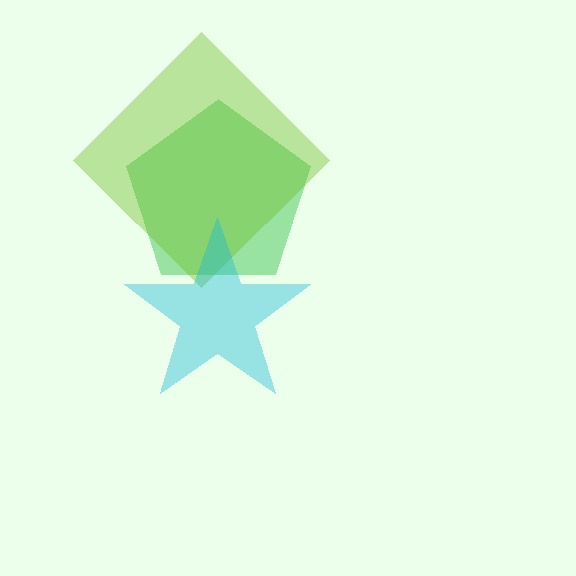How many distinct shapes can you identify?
There are 3 distinct shapes: a green pentagon, a lime diamond, a cyan star.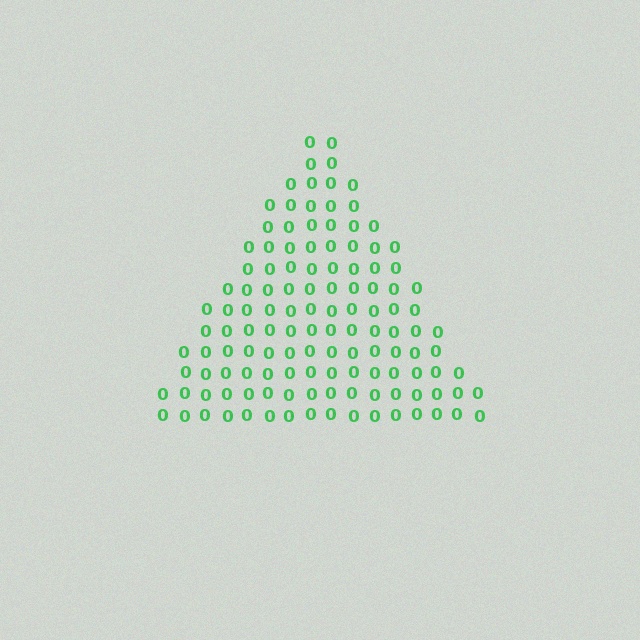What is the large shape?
The large shape is a triangle.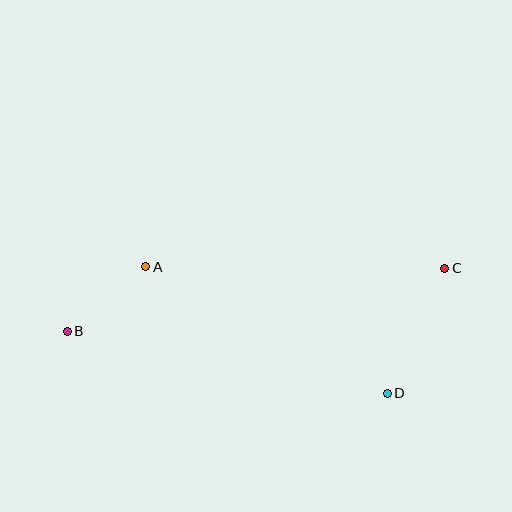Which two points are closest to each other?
Points A and B are closest to each other.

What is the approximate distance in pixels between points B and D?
The distance between B and D is approximately 325 pixels.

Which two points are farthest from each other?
Points B and C are farthest from each other.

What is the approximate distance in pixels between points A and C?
The distance between A and C is approximately 299 pixels.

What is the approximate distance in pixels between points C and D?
The distance between C and D is approximately 138 pixels.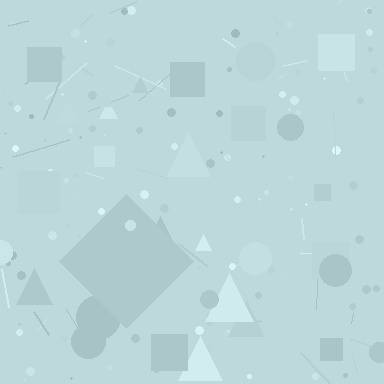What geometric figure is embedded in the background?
A diamond is embedded in the background.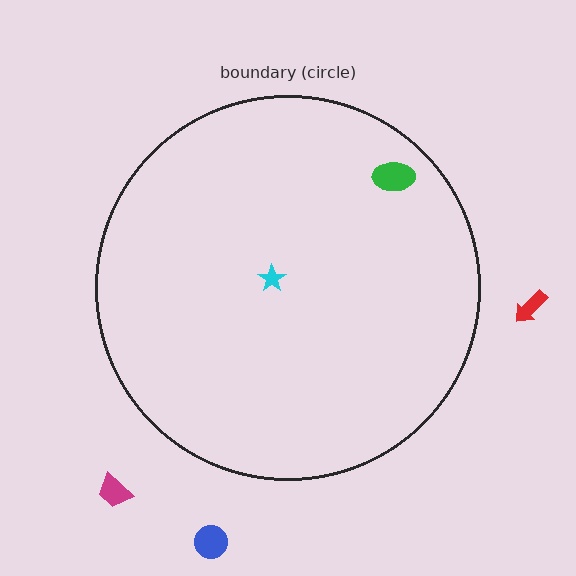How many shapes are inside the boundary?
2 inside, 3 outside.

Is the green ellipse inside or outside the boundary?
Inside.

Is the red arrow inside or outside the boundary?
Outside.